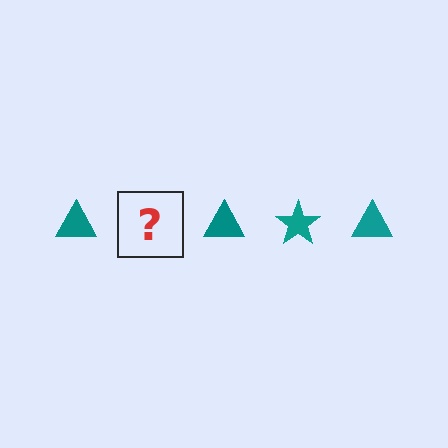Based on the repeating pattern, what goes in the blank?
The blank should be a teal star.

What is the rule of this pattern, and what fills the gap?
The rule is that the pattern cycles through triangle, star shapes in teal. The gap should be filled with a teal star.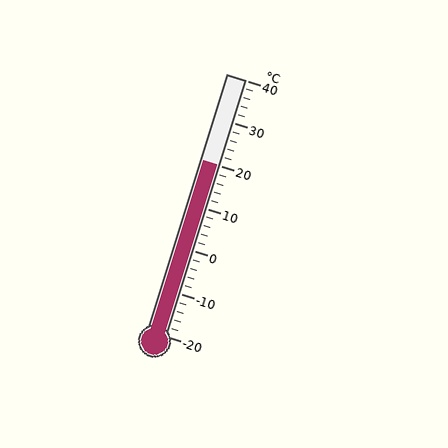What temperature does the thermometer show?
The thermometer shows approximately 20°C.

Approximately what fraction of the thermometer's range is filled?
The thermometer is filled to approximately 65% of its range.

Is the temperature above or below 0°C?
The temperature is above 0°C.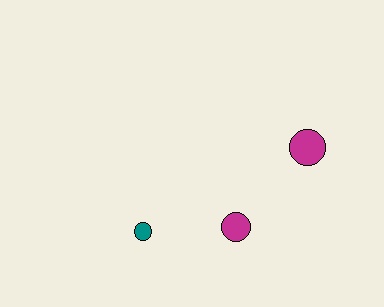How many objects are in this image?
There are 3 objects.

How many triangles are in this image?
There are no triangles.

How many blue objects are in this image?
There are no blue objects.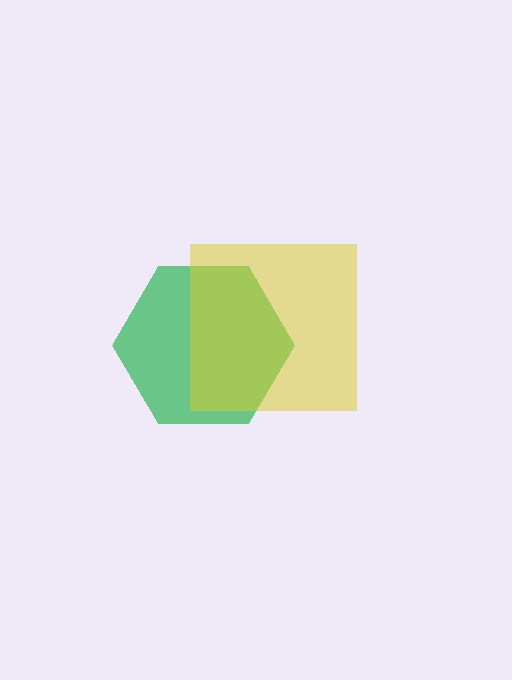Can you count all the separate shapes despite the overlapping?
Yes, there are 2 separate shapes.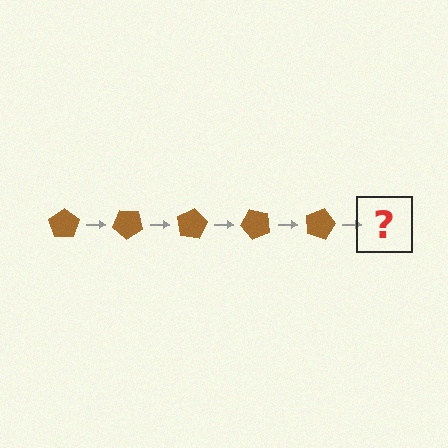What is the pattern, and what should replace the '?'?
The pattern is that the pentagon rotates 40 degrees each step. The '?' should be a brown pentagon rotated 200 degrees.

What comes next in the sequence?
The next element should be a brown pentagon rotated 200 degrees.